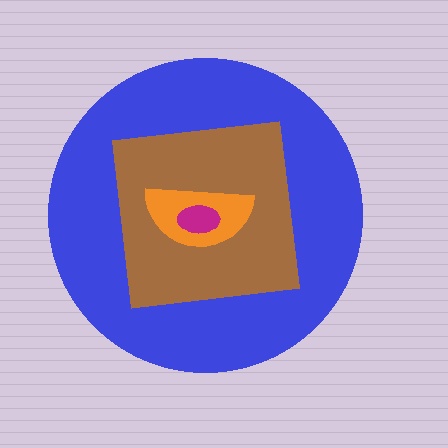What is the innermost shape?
The magenta ellipse.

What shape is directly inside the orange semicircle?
The magenta ellipse.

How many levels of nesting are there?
4.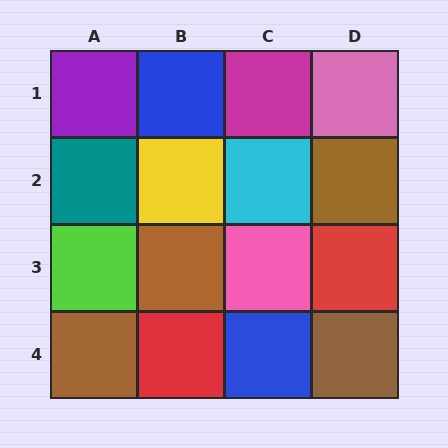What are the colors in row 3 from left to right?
Lime, brown, pink, red.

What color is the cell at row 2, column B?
Yellow.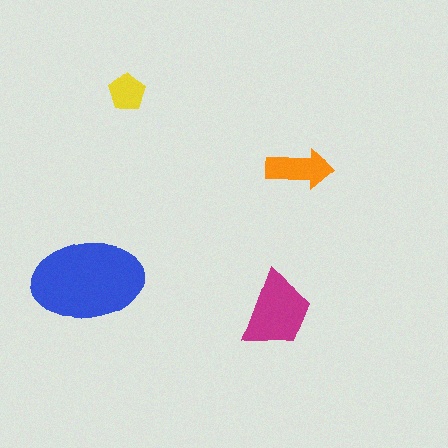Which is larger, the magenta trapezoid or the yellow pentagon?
The magenta trapezoid.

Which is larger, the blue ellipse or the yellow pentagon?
The blue ellipse.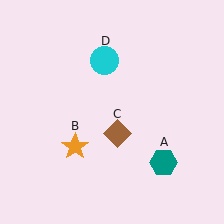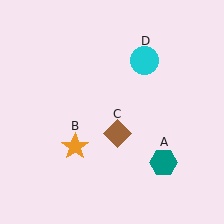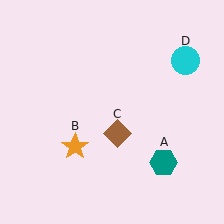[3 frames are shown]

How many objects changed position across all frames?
1 object changed position: cyan circle (object D).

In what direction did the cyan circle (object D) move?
The cyan circle (object D) moved right.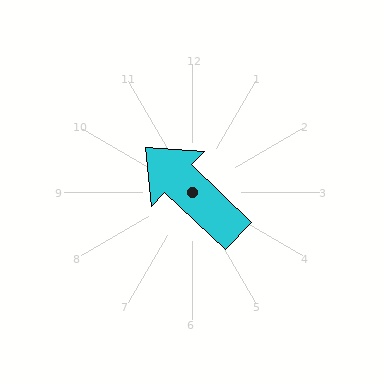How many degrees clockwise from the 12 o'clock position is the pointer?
Approximately 314 degrees.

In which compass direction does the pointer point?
Northwest.